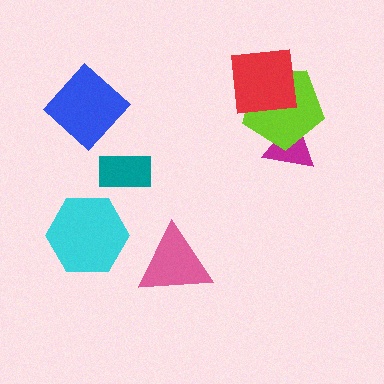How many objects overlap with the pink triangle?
0 objects overlap with the pink triangle.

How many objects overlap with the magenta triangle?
1 object overlaps with the magenta triangle.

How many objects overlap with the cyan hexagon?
0 objects overlap with the cyan hexagon.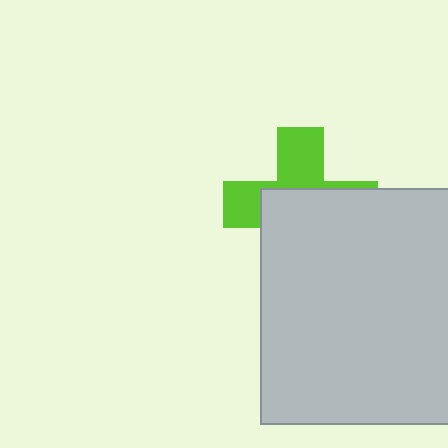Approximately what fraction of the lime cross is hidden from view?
Roughly 60% of the lime cross is hidden behind the light gray square.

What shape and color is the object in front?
The object in front is a light gray square.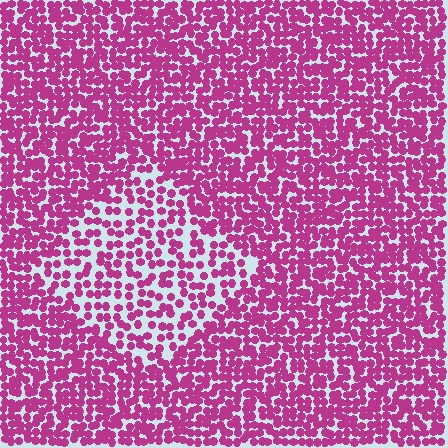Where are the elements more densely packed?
The elements are more densely packed outside the diamond boundary.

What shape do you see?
I see a diamond.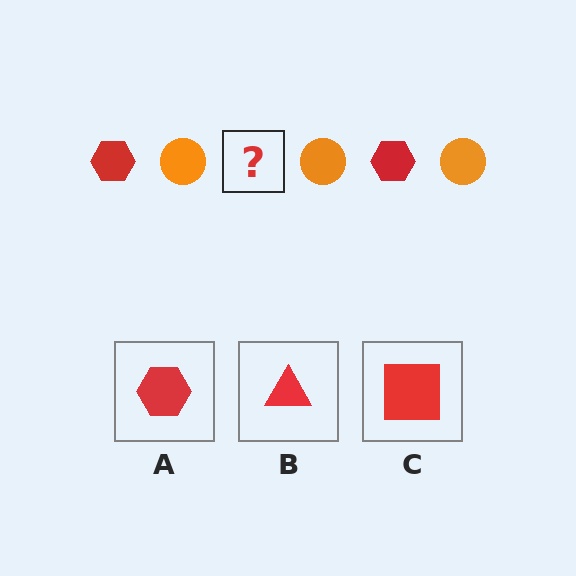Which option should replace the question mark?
Option A.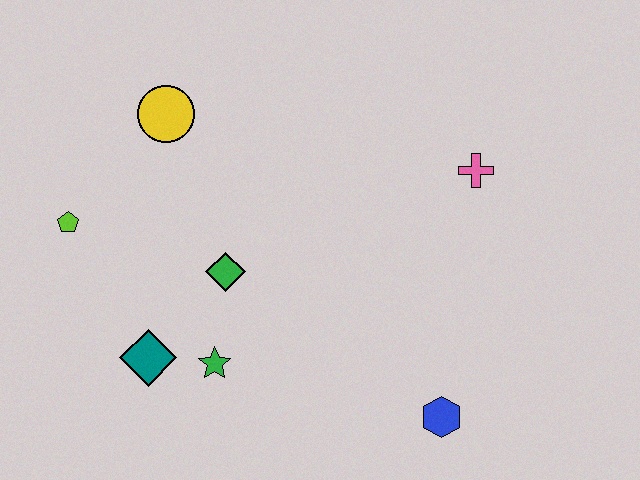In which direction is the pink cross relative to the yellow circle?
The pink cross is to the right of the yellow circle.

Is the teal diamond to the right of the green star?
No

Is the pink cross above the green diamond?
Yes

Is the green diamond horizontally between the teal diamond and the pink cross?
Yes